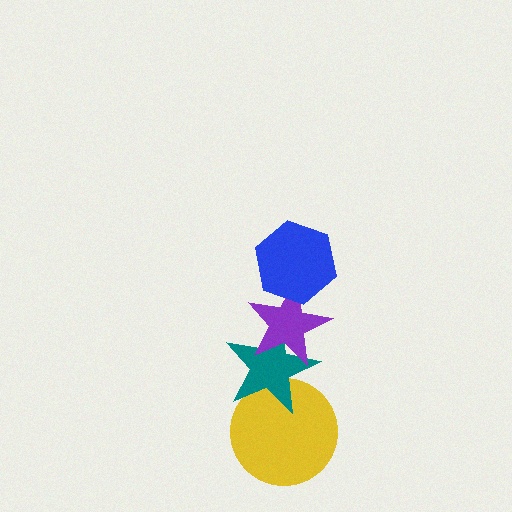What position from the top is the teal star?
The teal star is 3rd from the top.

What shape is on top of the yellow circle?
The teal star is on top of the yellow circle.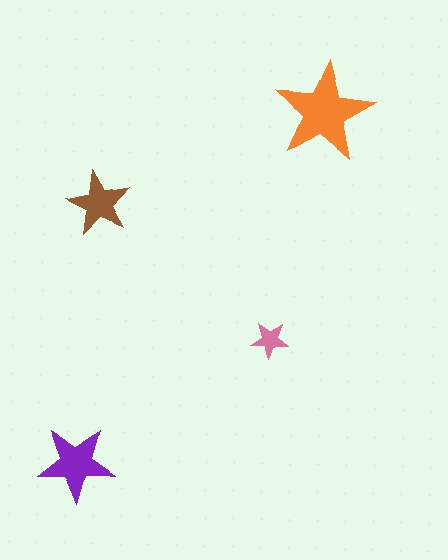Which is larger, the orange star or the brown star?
The orange one.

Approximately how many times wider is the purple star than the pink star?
About 2 times wider.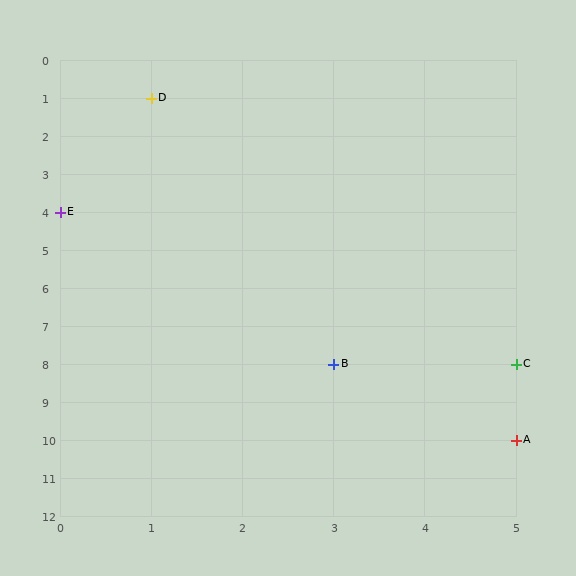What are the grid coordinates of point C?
Point C is at grid coordinates (5, 8).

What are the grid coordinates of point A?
Point A is at grid coordinates (5, 10).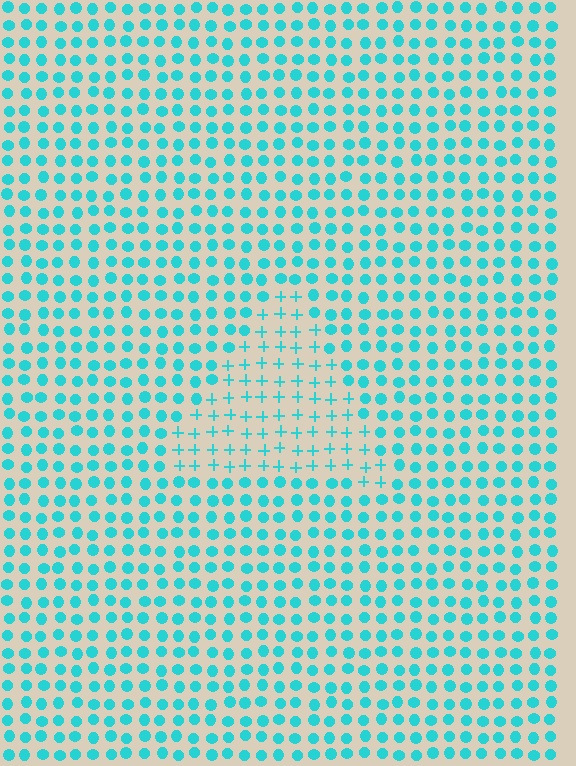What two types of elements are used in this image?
The image uses plus signs inside the triangle region and circles outside it.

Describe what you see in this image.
The image is filled with small cyan elements arranged in a uniform grid. A triangle-shaped region contains plus signs, while the surrounding area contains circles. The boundary is defined purely by the change in element shape.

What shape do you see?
I see a triangle.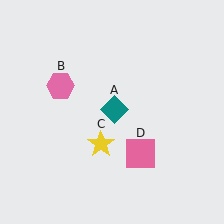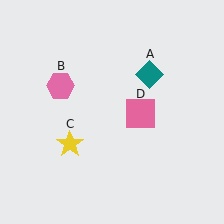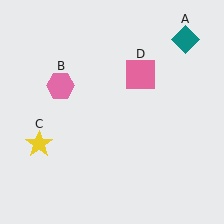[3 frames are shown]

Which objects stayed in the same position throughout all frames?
Pink hexagon (object B) remained stationary.